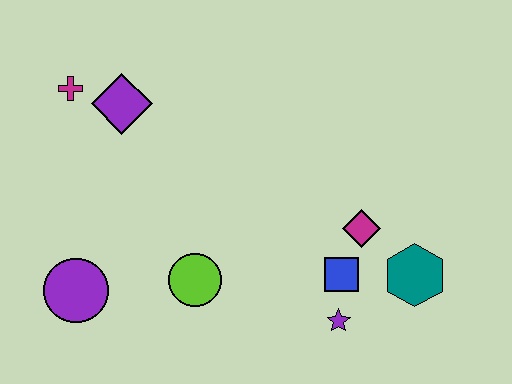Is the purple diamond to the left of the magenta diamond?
Yes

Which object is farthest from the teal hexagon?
The magenta cross is farthest from the teal hexagon.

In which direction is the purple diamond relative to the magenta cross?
The purple diamond is to the right of the magenta cross.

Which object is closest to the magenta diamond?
The blue square is closest to the magenta diamond.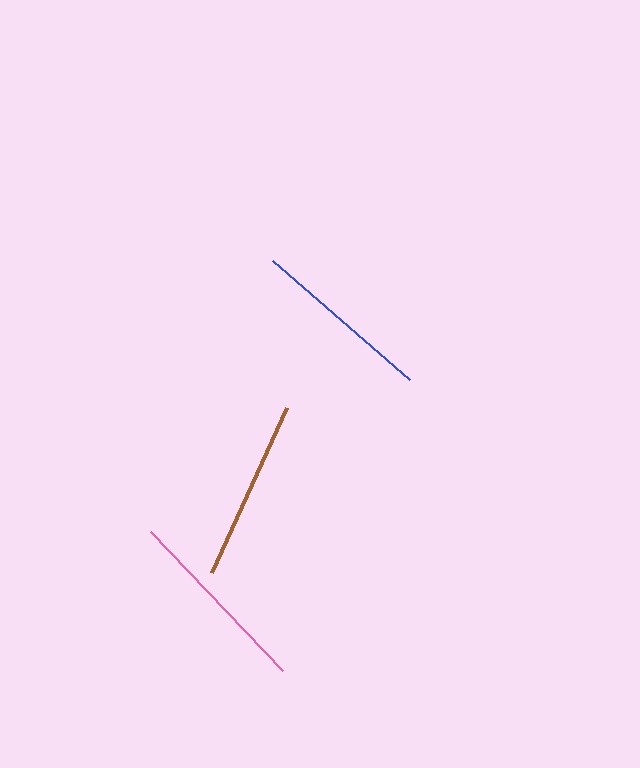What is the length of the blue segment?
The blue segment is approximately 181 pixels long.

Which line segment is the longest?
The pink line is the longest at approximately 191 pixels.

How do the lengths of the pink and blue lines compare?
The pink and blue lines are approximately the same length.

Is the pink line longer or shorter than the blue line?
The pink line is longer than the blue line.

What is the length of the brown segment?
The brown segment is approximately 181 pixels long.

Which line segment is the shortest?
The blue line is the shortest at approximately 181 pixels.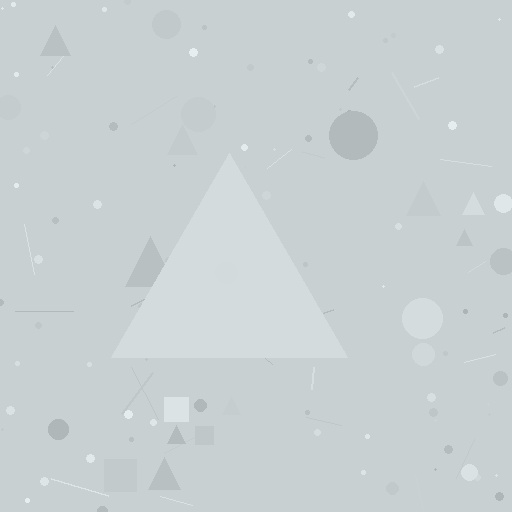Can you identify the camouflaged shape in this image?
The camouflaged shape is a triangle.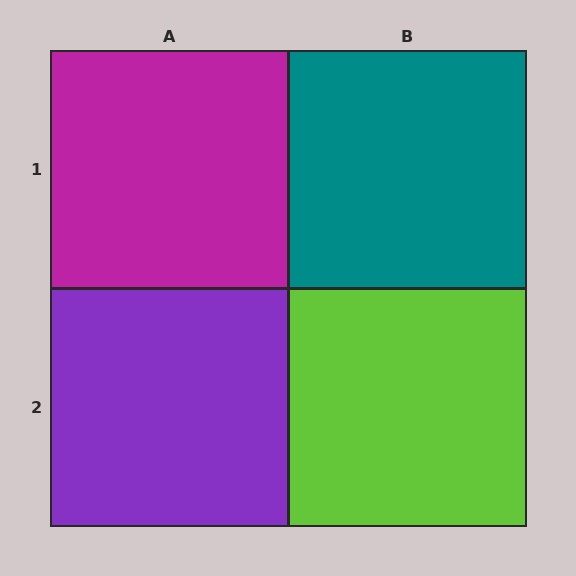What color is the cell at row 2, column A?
Purple.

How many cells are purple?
1 cell is purple.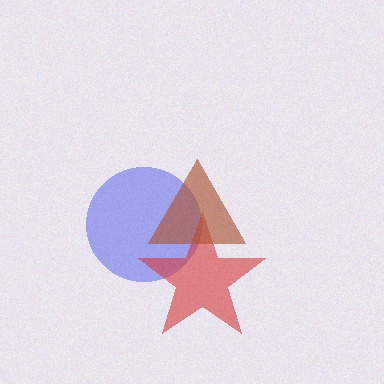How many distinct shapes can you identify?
There are 3 distinct shapes: a blue circle, a red star, a brown triangle.